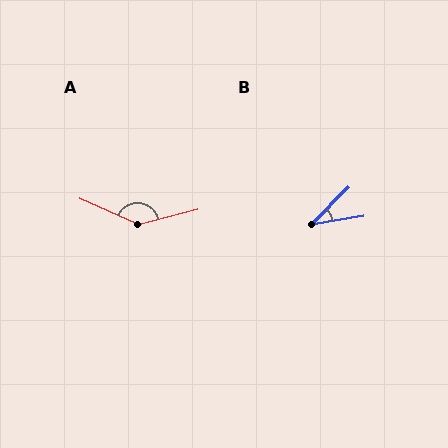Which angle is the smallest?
B, at approximately 36 degrees.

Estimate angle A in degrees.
Approximately 142 degrees.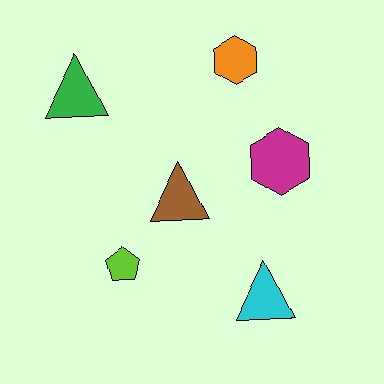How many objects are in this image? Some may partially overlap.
There are 6 objects.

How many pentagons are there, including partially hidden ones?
There is 1 pentagon.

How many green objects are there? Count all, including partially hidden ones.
There is 1 green object.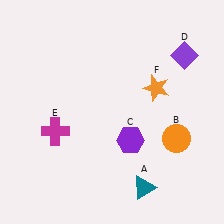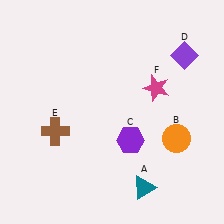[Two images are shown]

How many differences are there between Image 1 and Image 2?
There are 2 differences between the two images.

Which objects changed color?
E changed from magenta to brown. F changed from orange to magenta.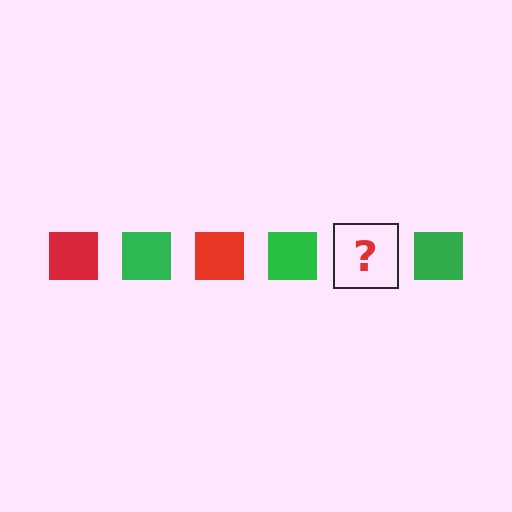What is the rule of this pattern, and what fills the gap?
The rule is that the pattern cycles through red, green squares. The gap should be filled with a red square.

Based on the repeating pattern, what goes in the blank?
The blank should be a red square.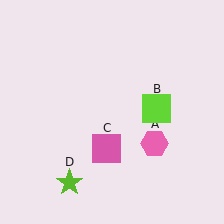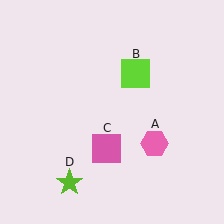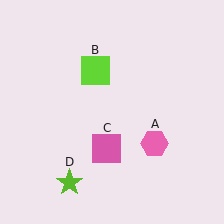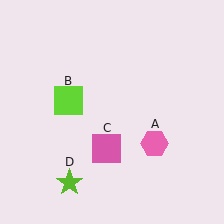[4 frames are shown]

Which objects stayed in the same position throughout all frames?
Pink hexagon (object A) and pink square (object C) and lime star (object D) remained stationary.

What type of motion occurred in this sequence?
The lime square (object B) rotated counterclockwise around the center of the scene.